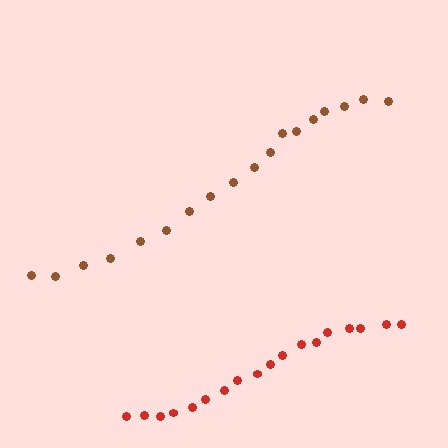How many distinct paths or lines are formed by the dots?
There are 2 distinct paths.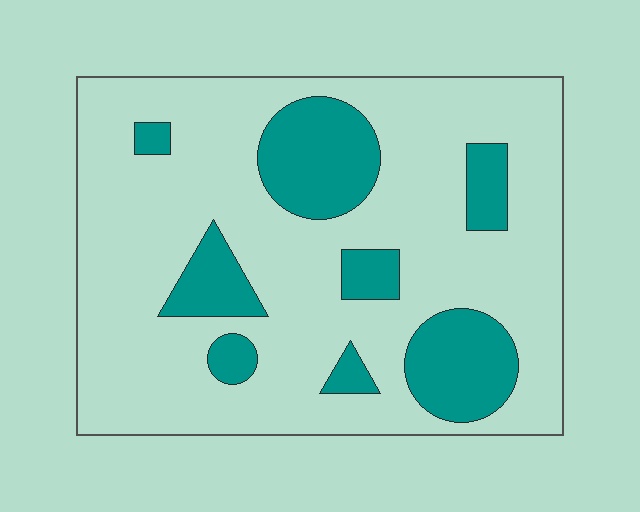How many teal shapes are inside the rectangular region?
8.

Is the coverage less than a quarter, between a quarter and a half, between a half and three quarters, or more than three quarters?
Less than a quarter.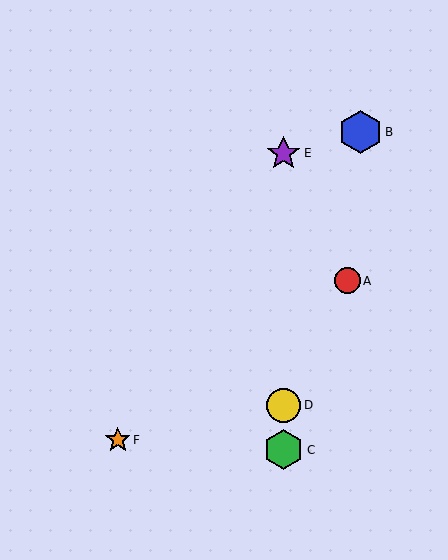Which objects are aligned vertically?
Objects C, D, E are aligned vertically.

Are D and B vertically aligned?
No, D is at x≈284 and B is at x≈360.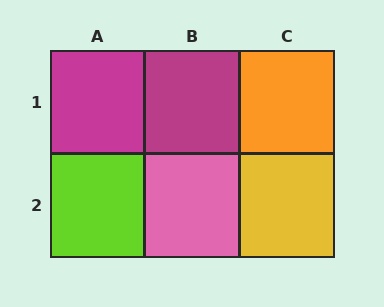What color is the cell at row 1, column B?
Magenta.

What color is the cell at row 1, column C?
Orange.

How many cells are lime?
1 cell is lime.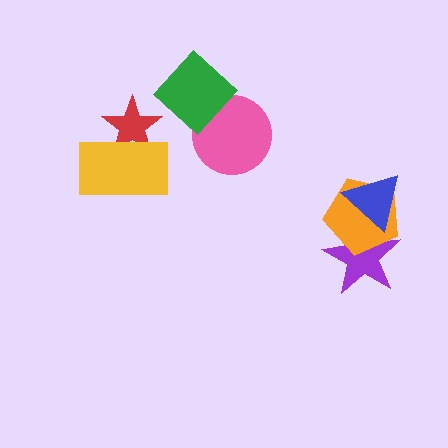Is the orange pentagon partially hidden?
Yes, it is partially covered by another shape.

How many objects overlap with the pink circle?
1 object overlaps with the pink circle.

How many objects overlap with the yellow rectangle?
1 object overlaps with the yellow rectangle.